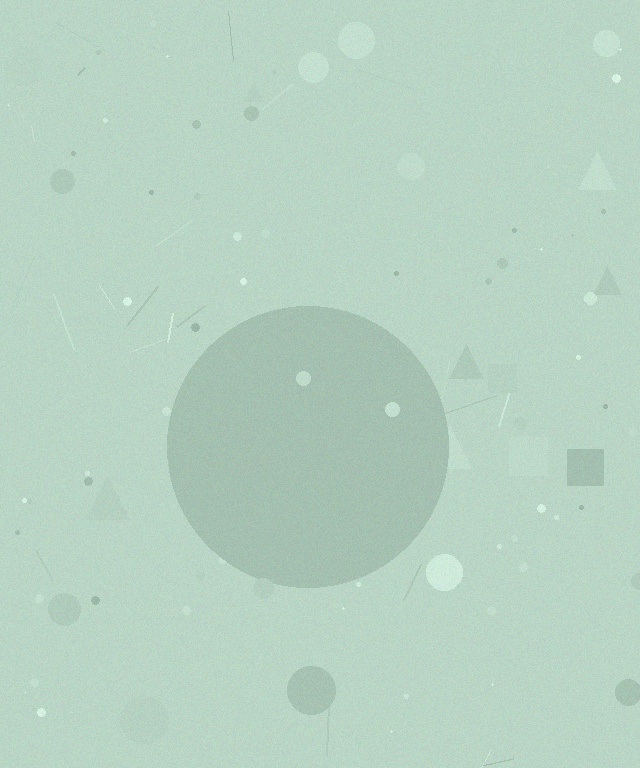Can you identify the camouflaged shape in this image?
The camouflaged shape is a circle.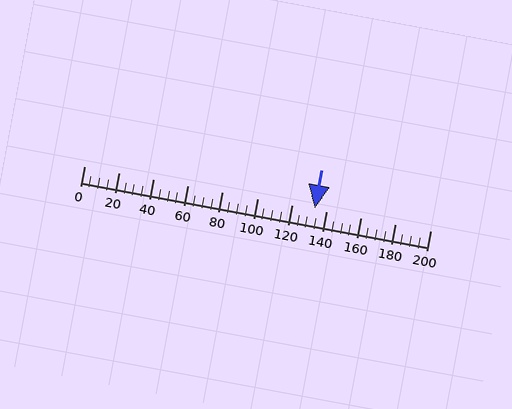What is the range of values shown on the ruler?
The ruler shows values from 0 to 200.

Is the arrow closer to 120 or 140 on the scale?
The arrow is closer to 140.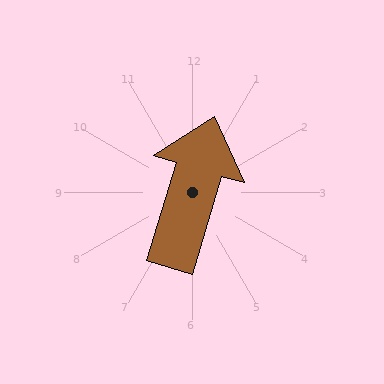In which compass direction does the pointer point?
North.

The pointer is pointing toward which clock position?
Roughly 1 o'clock.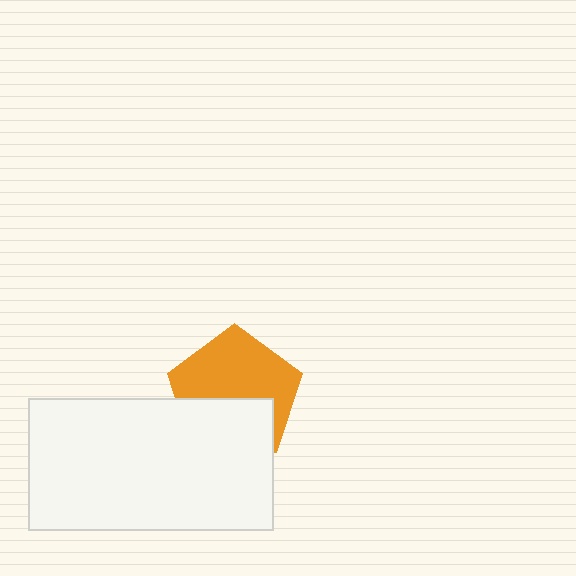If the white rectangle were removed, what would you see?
You would see the complete orange pentagon.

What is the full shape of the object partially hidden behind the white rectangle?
The partially hidden object is an orange pentagon.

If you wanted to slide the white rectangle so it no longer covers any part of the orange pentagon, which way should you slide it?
Slide it down — that is the most direct way to separate the two shapes.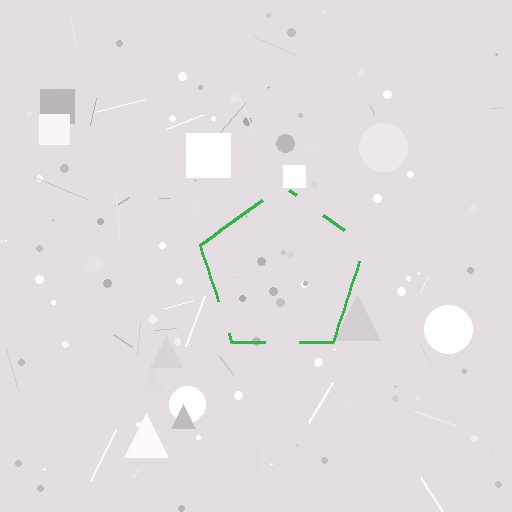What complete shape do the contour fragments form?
The contour fragments form a pentagon.